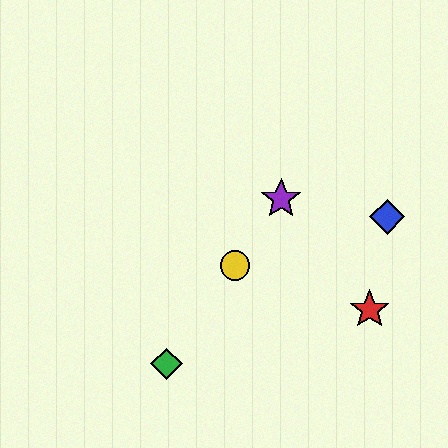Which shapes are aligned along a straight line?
The green diamond, the yellow circle, the purple star are aligned along a straight line.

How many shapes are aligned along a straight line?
3 shapes (the green diamond, the yellow circle, the purple star) are aligned along a straight line.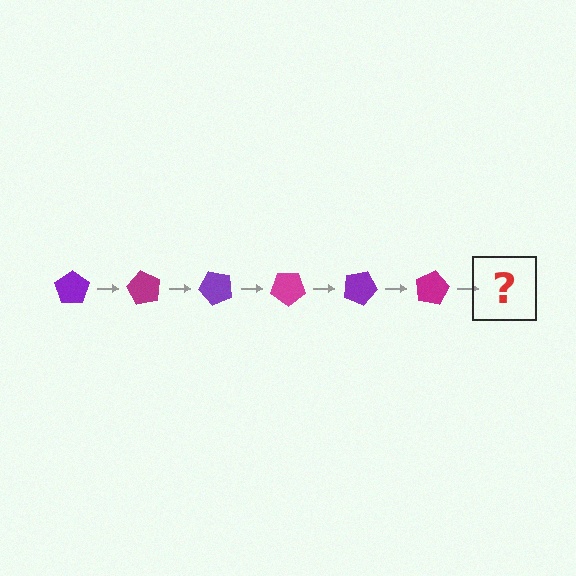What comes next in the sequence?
The next element should be a purple pentagon, rotated 360 degrees from the start.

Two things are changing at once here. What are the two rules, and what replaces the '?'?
The two rules are that it rotates 60 degrees each step and the color cycles through purple and magenta. The '?' should be a purple pentagon, rotated 360 degrees from the start.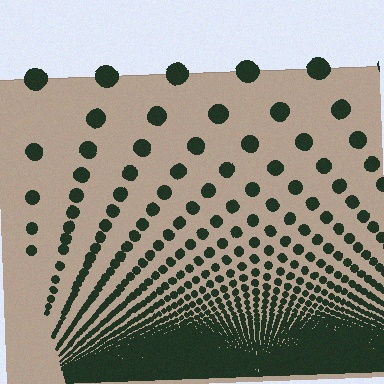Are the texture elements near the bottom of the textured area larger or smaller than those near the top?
Smaller. The gradient is inverted — elements near the bottom are smaller and denser.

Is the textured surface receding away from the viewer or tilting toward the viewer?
The surface appears to tilt toward the viewer. Texture elements get larger and sparser toward the top.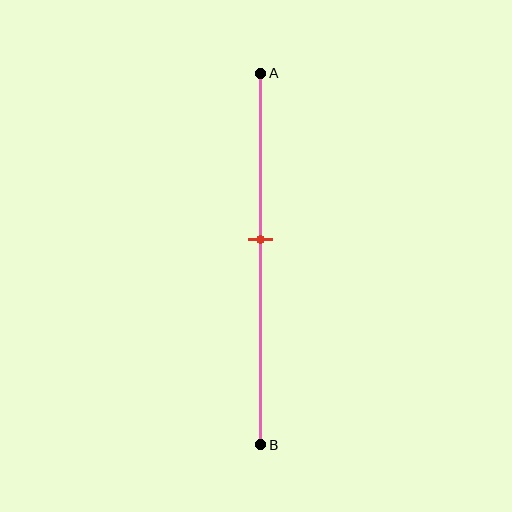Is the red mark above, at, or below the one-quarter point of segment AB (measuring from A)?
The red mark is below the one-quarter point of segment AB.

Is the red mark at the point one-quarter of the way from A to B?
No, the mark is at about 45% from A, not at the 25% one-quarter point.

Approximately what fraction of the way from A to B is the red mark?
The red mark is approximately 45% of the way from A to B.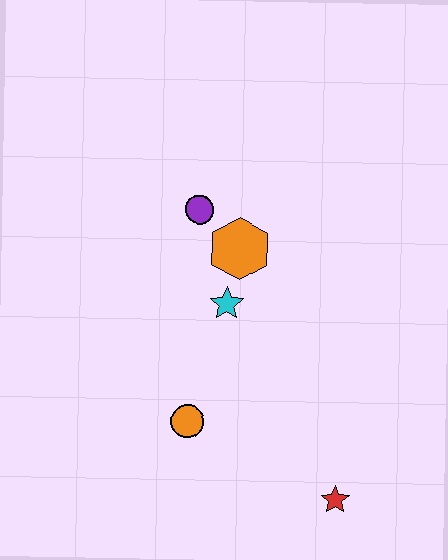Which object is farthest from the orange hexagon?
The red star is farthest from the orange hexagon.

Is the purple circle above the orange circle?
Yes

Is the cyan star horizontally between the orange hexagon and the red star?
No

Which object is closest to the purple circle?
The orange hexagon is closest to the purple circle.